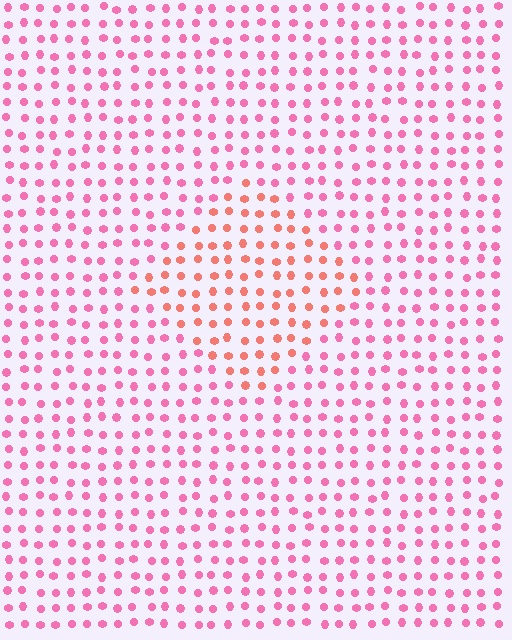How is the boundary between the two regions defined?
The boundary is defined purely by a slight shift in hue (about 34 degrees). Spacing, size, and orientation are identical on both sides.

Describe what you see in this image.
The image is filled with small pink elements in a uniform arrangement. A diamond-shaped region is visible where the elements are tinted to a slightly different hue, forming a subtle color boundary.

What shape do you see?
I see a diamond.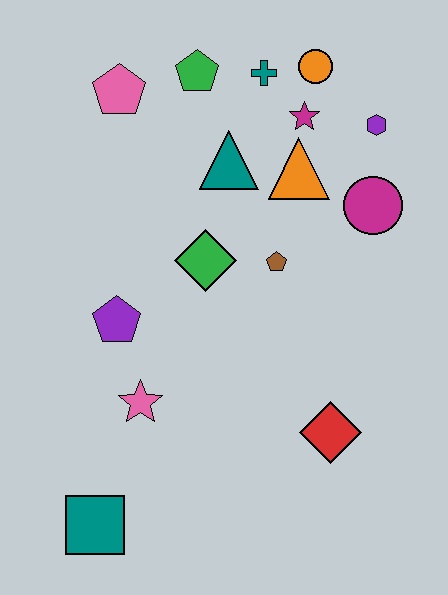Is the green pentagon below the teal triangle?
No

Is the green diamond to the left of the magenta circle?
Yes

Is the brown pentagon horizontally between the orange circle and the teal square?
Yes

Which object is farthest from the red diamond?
The pink pentagon is farthest from the red diamond.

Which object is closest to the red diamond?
The brown pentagon is closest to the red diamond.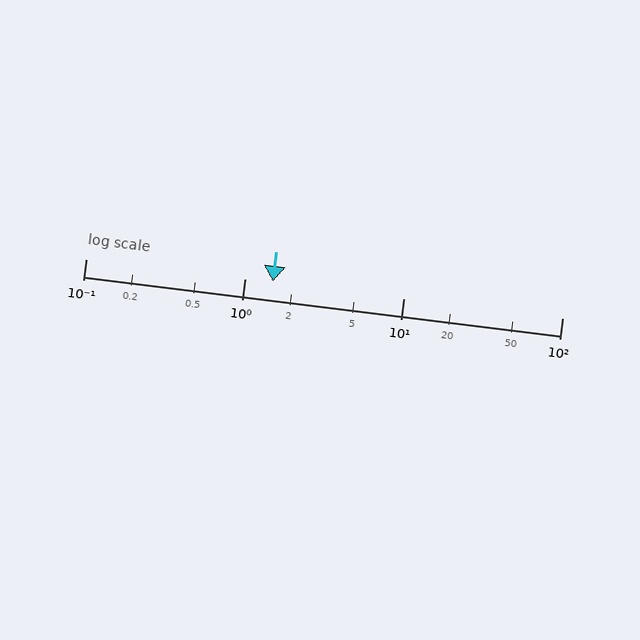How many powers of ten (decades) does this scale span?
The scale spans 3 decades, from 0.1 to 100.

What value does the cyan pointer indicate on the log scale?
The pointer indicates approximately 1.5.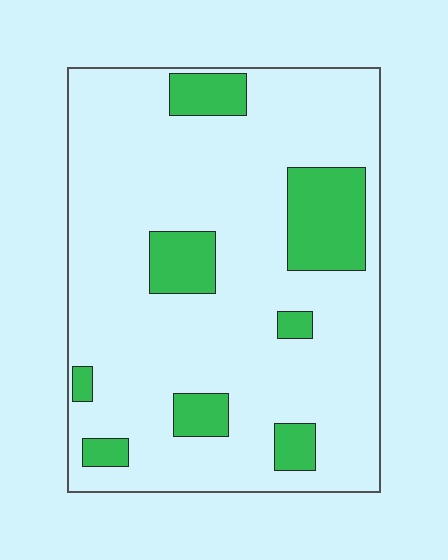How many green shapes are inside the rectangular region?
8.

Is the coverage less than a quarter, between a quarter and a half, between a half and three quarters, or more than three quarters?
Less than a quarter.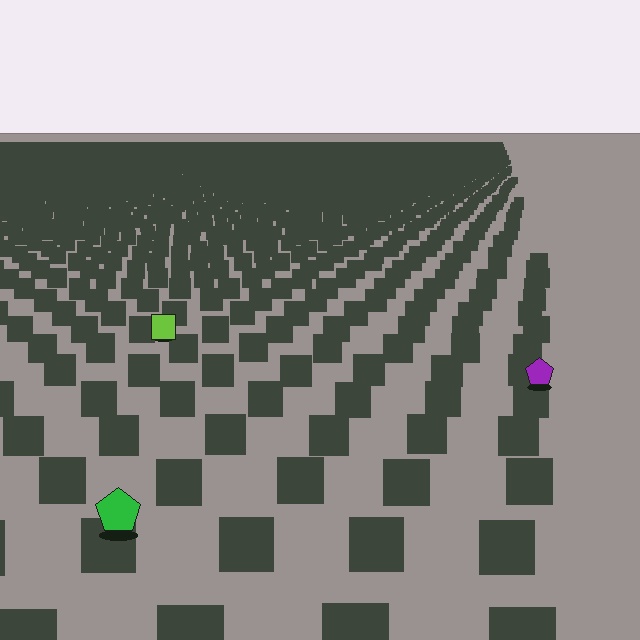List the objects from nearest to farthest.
From nearest to farthest: the green pentagon, the purple pentagon, the lime square.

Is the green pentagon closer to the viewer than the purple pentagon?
Yes. The green pentagon is closer — you can tell from the texture gradient: the ground texture is coarser near it.